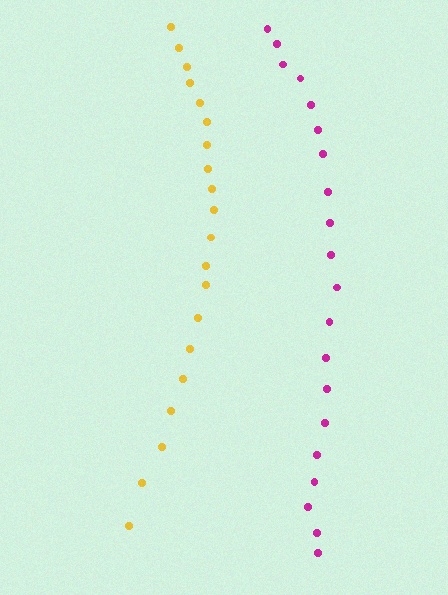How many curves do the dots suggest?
There are 2 distinct paths.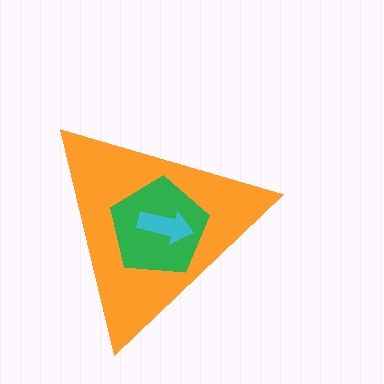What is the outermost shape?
The orange triangle.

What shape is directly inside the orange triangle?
The green pentagon.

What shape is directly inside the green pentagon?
The cyan arrow.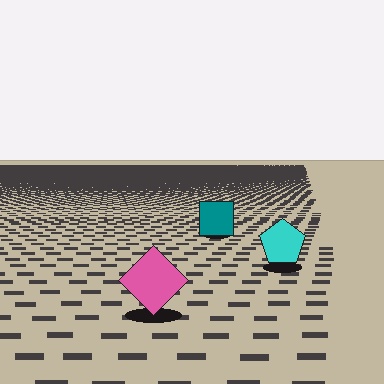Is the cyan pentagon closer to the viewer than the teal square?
Yes. The cyan pentagon is closer — you can tell from the texture gradient: the ground texture is coarser near it.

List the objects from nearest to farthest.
From nearest to farthest: the pink diamond, the cyan pentagon, the teal square.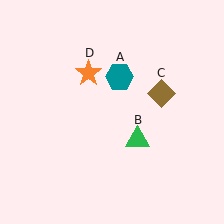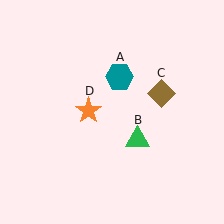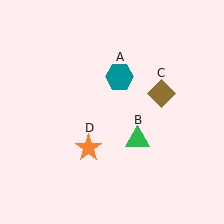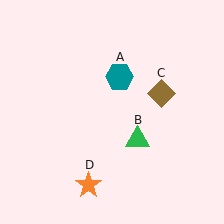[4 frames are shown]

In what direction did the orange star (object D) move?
The orange star (object D) moved down.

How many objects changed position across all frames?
1 object changed position: orange star (object D).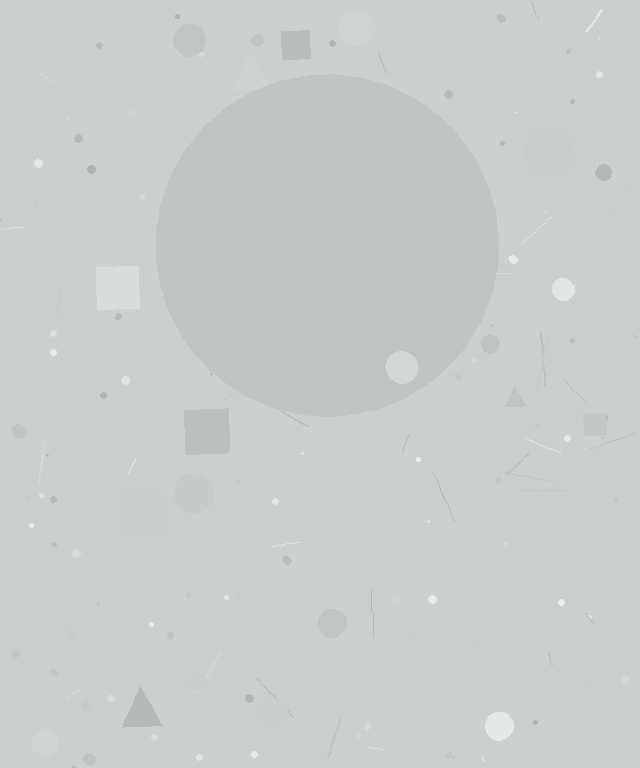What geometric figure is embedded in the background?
A circle is embedded in the background.